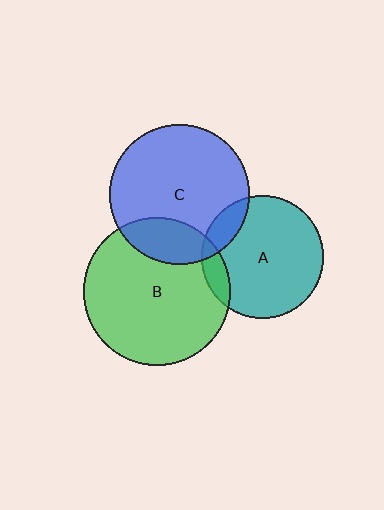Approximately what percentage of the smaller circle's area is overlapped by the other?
Approximately 10%.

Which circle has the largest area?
Circle B (green).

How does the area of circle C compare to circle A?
Approximately 1.3 times.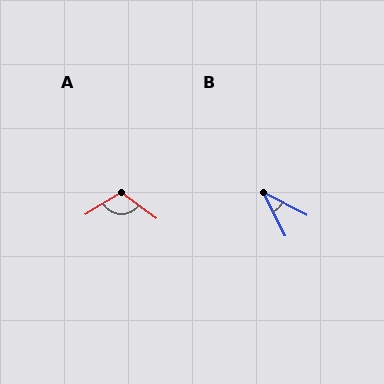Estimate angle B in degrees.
Approximately 36 degrees.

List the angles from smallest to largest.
B (36°), A (112°).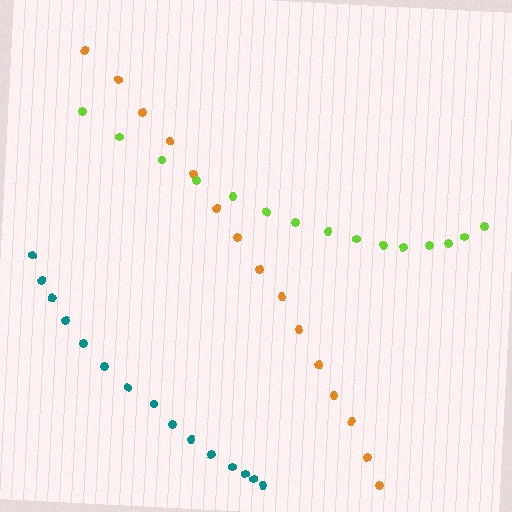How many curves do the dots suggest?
There are 3 distinct paths.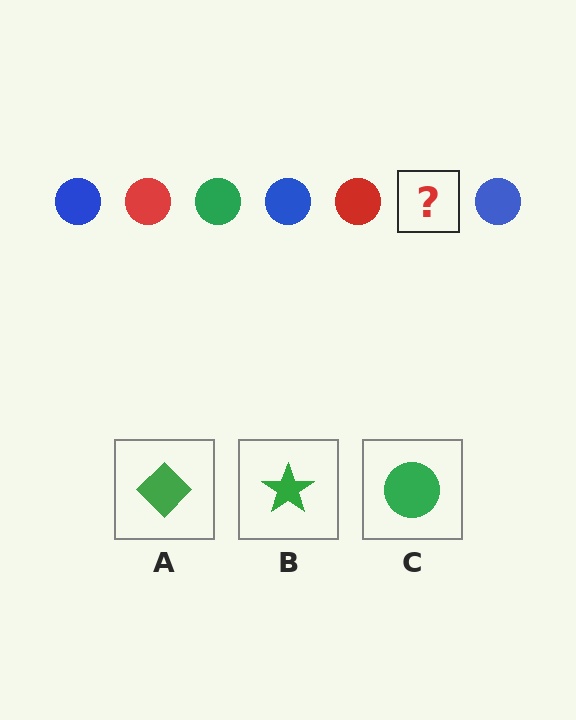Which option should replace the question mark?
Option C.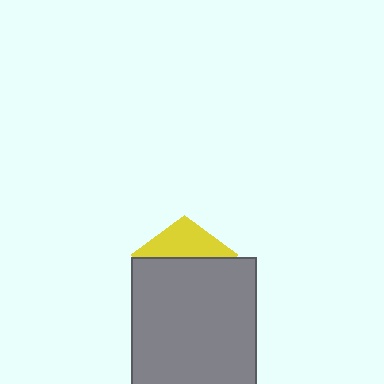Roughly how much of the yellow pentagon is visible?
A small part of it is visible (roughly 32%).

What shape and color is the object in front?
The object in front is a gray rectangle.